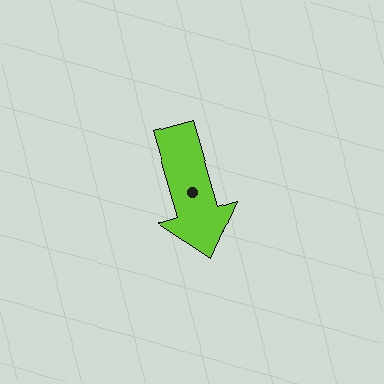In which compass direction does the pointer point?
South.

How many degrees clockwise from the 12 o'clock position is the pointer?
Approximately 164 degrees.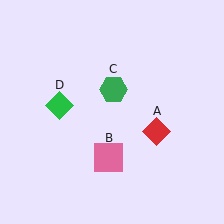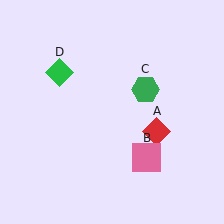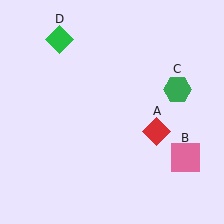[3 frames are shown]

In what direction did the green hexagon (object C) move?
The green hexagon (object C) moved right.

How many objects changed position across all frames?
3 objects changed position: pink square (object B), green hexagon (object C), green diamond (object D).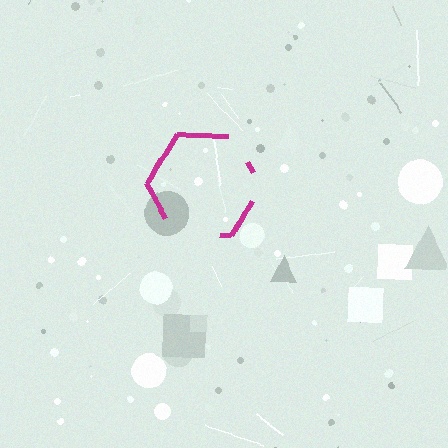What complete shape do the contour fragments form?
The contour fragments form a hexagon.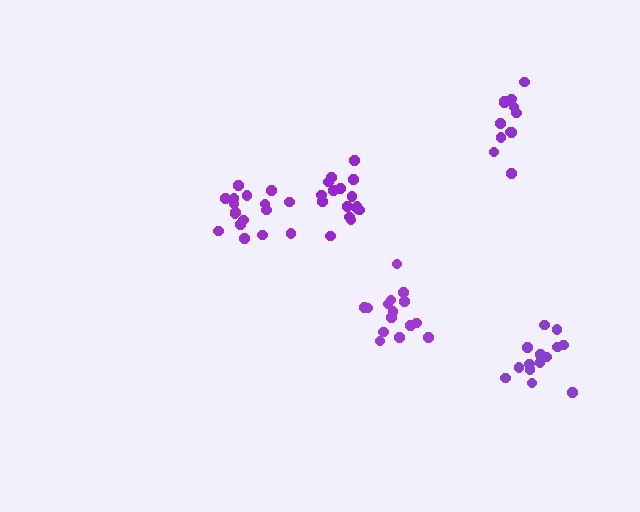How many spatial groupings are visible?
There are 5 spatial groupings.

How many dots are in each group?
Group 1: 12 dots, Group 2: 17 dots, Group 3: 15 dots, Group 4: 15 dots, Group 5: 17 dots (76 total).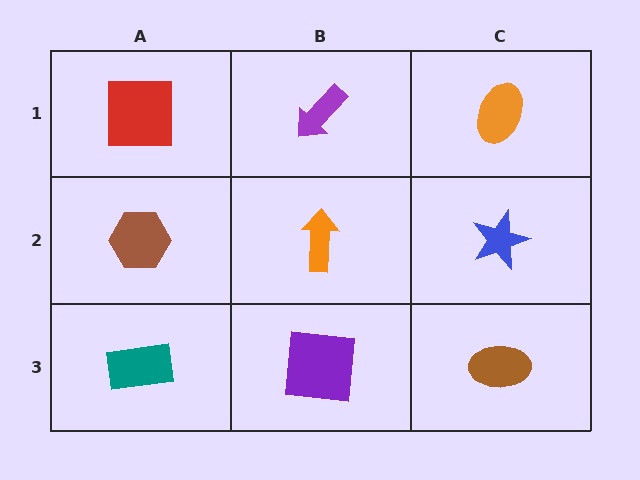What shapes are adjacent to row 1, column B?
An orange arrow (row 2, column B), a red square (row 1, column A), an orange ellipse (row 1, column C).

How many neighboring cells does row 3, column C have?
2.